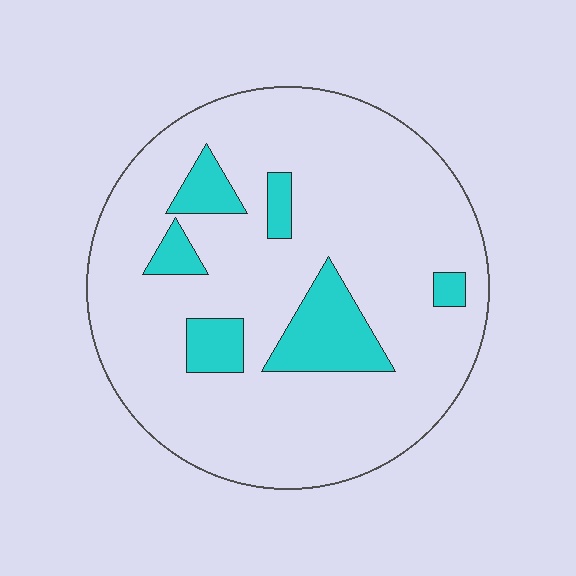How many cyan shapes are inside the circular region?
6.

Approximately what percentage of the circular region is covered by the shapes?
Approximately 15%.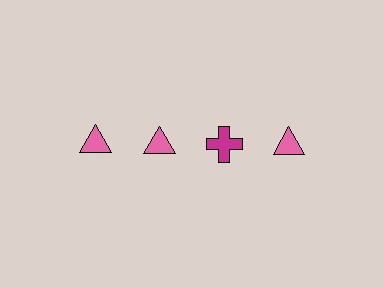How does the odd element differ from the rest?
It differs in both color (magenta instead of pink) and shape (cross instead of triangle).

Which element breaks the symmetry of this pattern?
The magenta cross in the top row, center column breaks the symmetry. All other shapes are pink triangles.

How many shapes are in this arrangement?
There are 4 shapes arranged in a grid pattern.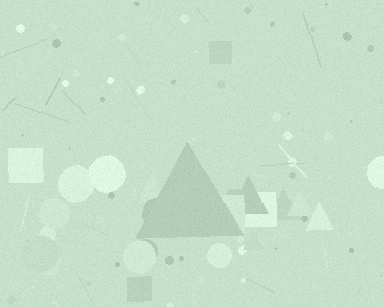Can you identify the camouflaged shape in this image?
The camouflaged shape is a triangle.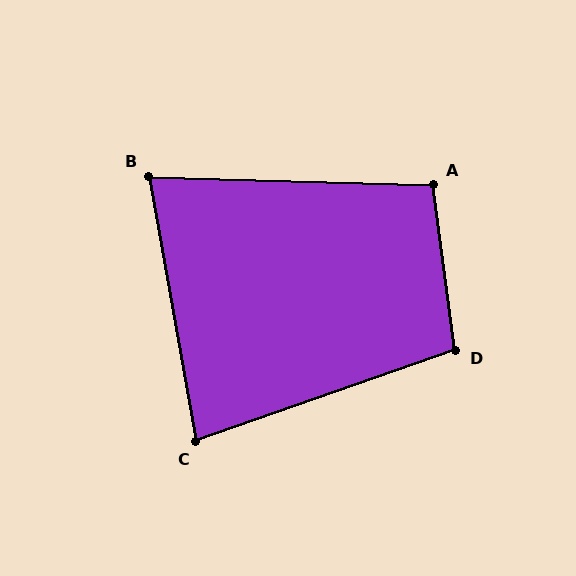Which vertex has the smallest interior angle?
B, at approximately 78 degrees.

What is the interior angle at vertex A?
Approximately 99 degrees (obtuse).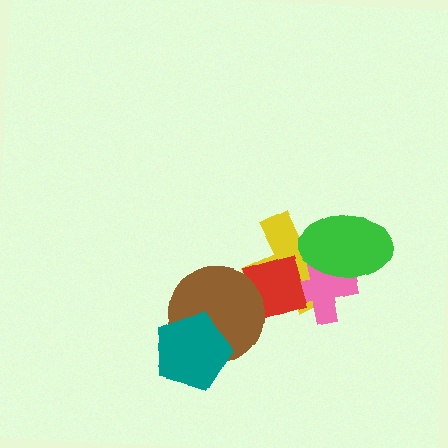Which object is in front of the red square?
The brown circle is in front of the red square.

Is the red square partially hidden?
Yes, it is partially covered by another shape.